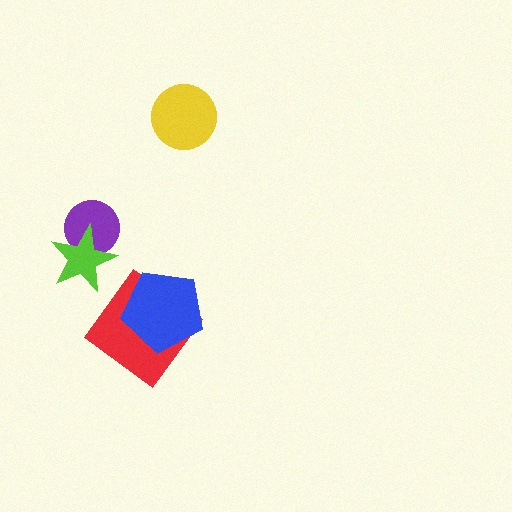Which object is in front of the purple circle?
The lime star is in front of the purple circle.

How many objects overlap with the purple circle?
1 object overlaps with the purple circle.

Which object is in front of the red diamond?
The blue pentagon is in front of the red diamond.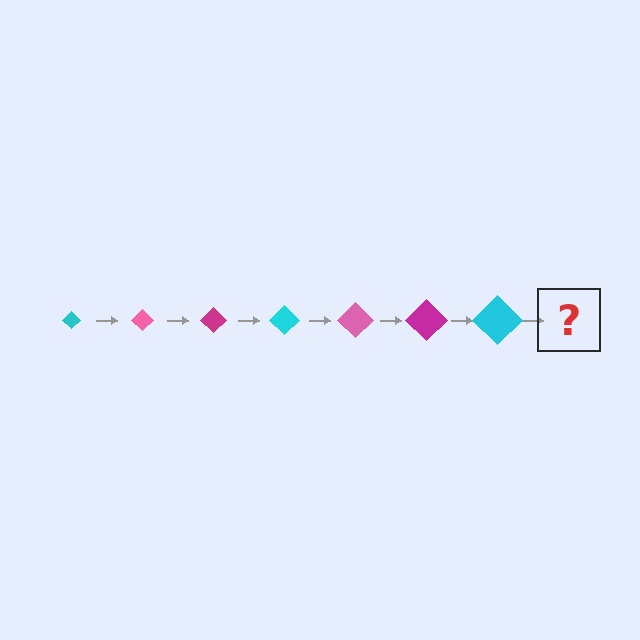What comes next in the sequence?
The next element should be a pink diamond, larger than the previous one.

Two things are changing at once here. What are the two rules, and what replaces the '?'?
The two rules are that the diamond grows larger each step and the color cycles through cyan, pink, and magenta. The '?' should be a pink diamond, larger than the previous one.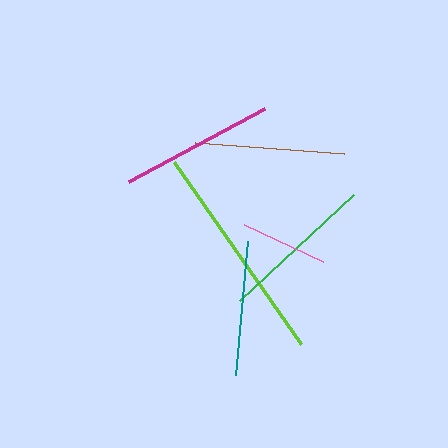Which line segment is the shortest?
The pink line is the shortest at approximately 88 pixels.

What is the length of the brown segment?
The brown segment is approximately 150 pixels long.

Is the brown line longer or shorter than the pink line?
The brown line is longer than the pink line.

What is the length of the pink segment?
The pink segment is approximately 88 pixels long.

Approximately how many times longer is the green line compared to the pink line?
The green line is approximately 1.8 times the length of the pink line.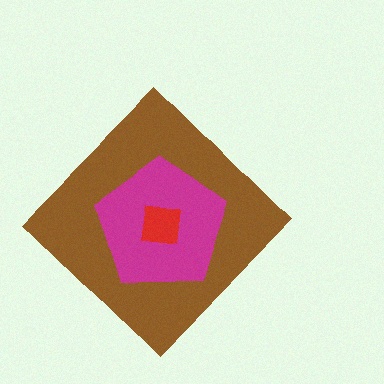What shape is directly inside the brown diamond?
The magenta pentagon.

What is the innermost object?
The red square.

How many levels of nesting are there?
3.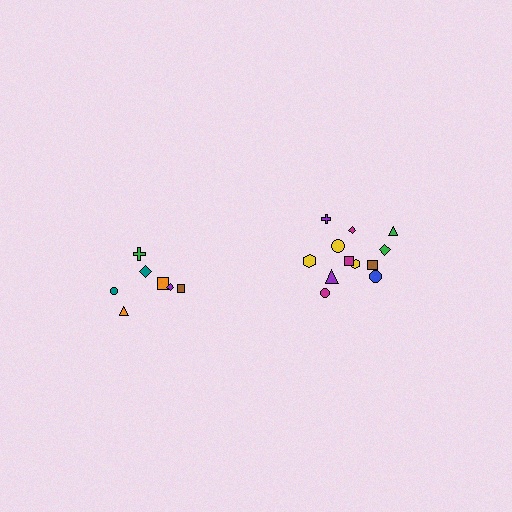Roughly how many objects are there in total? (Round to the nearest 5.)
Roughly 20 objects in total.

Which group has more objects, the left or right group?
The right group.